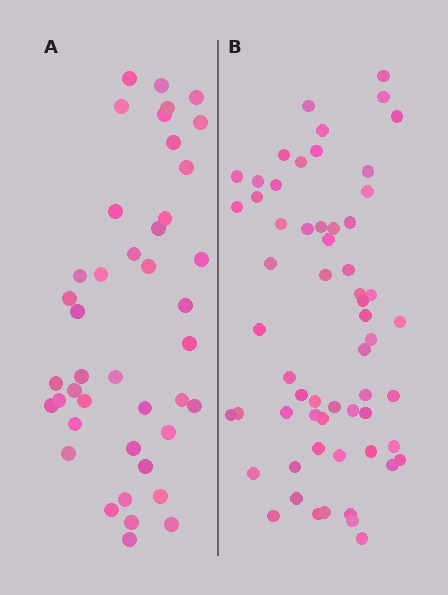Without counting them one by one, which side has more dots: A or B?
Region B (the right region) has more dots.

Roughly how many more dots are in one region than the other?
Region B has approximately 20 more dots than region A.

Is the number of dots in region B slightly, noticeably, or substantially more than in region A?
Region B has noticeably more, but not dramatically so. The ratio is roughly 1.4 to 1.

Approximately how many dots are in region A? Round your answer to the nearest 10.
About 40 dots. (The exact count is 42, which rounds to 40.)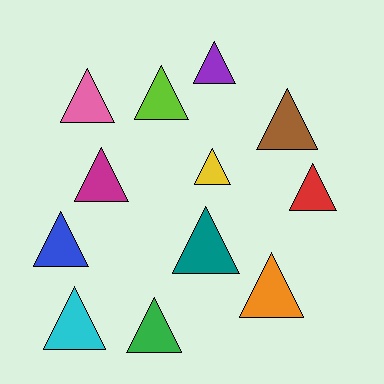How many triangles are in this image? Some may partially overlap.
There are 12 triangles.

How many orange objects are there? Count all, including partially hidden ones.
There is 1 orange object.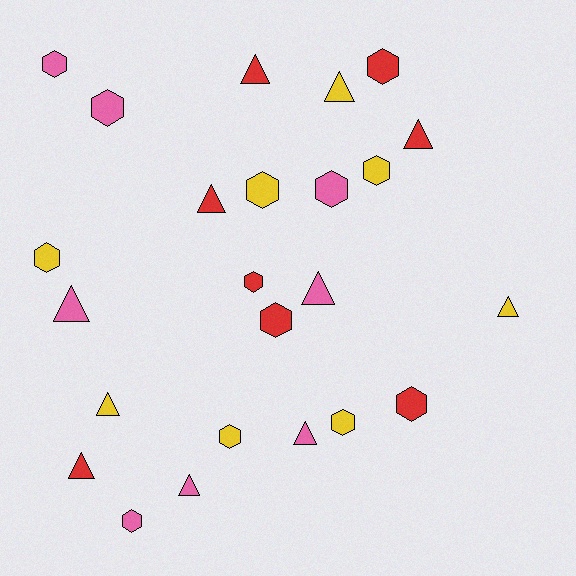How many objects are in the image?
There are 24 objects.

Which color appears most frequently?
Pink, with 8 objects.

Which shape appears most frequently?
Hexagon, with 13 objects.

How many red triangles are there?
There are 4 red triangles.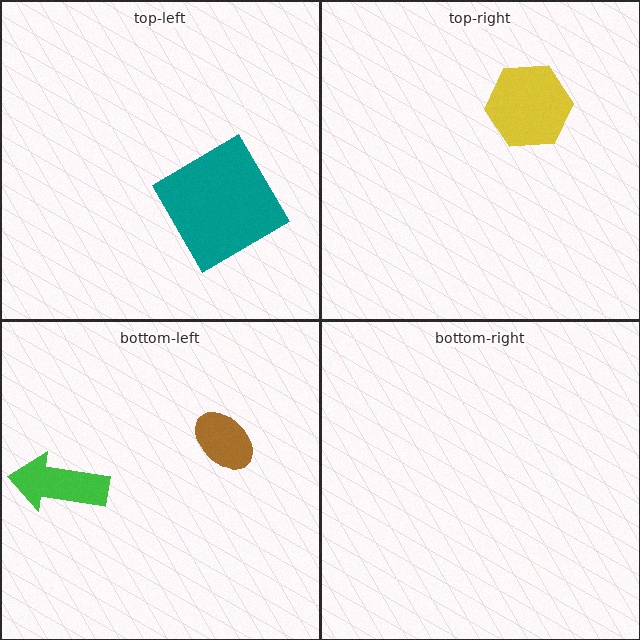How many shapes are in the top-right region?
1.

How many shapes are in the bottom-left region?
2.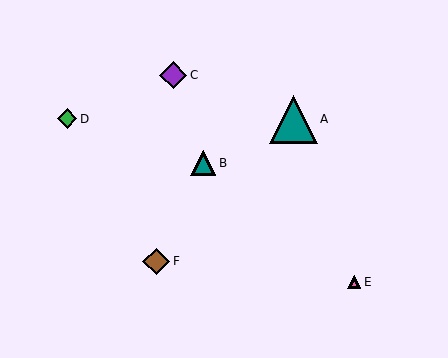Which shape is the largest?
The teal triangle (labeled A) is the largest.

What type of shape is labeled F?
Shape F is a brown diamond.